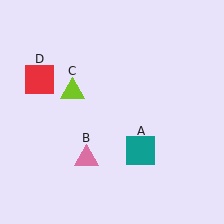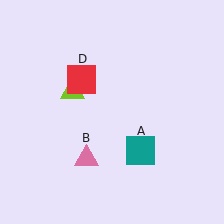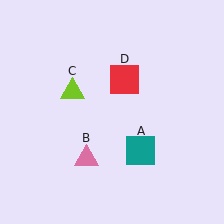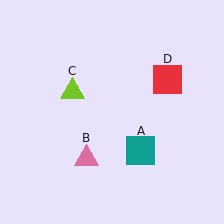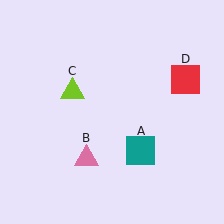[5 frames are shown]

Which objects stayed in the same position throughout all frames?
Teal square (object A) and pink triangle (object B) and lime triangle (object C) remained stationary.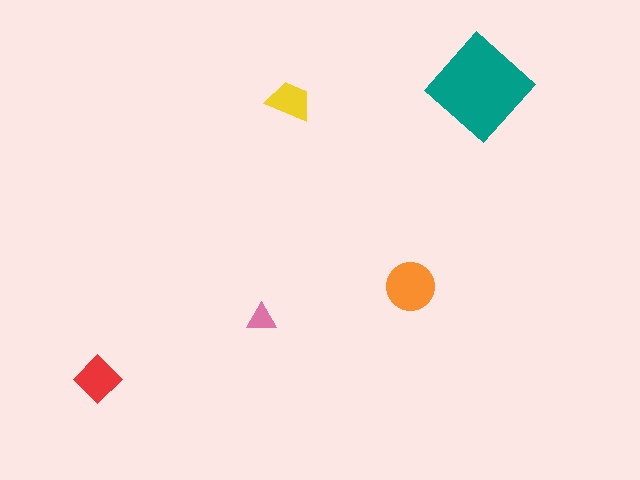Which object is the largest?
The teal diamond.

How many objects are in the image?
There are 5 objects in the image.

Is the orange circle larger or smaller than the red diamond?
Larger.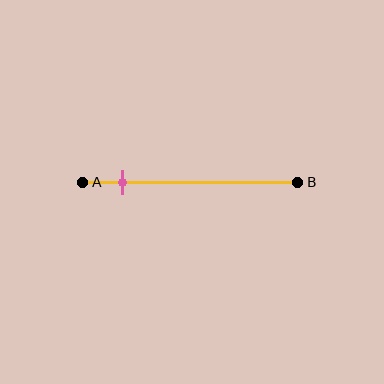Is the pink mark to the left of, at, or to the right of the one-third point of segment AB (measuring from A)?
The pink mark is to the left of the one-third point of segment AB.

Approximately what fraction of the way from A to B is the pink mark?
The pink mark is approximately 20% of the way from A to B.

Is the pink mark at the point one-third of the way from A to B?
No, the mark is at about 20% from A, not at the 33% one-third point.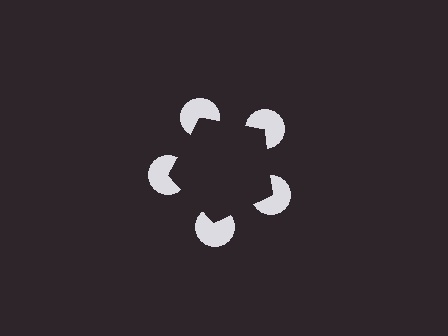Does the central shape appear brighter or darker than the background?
It typically appears slightly darker than the background, even though no actual brightness change is drawn.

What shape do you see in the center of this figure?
An illusory pentagon — its edges are inferred from the aligned wedge cuts in the pac-man discs, not physically drawn.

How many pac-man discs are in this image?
There are 5 — one at each vertex of the illusory pentagon.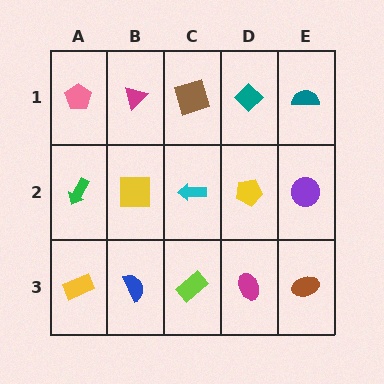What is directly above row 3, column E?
A purple circle.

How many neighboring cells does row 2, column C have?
4.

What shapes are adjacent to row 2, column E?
A teal semicircle (row 1, column E), a brown ellipse (row 3, column E), a yellow pentagon (row 2, column D).